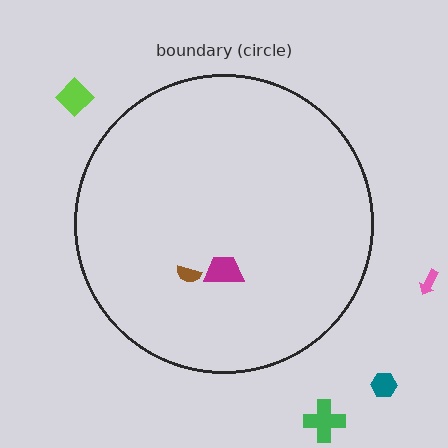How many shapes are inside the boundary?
2 inside, 4 outside.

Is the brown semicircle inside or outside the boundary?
Inside.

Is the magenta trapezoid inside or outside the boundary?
Inside.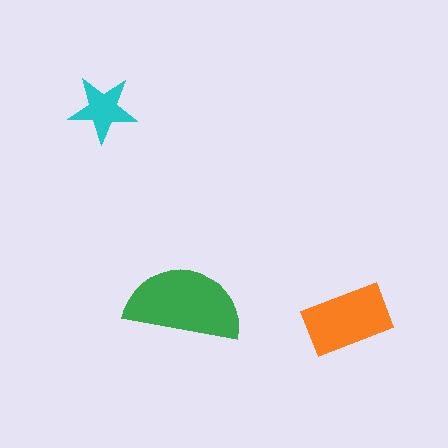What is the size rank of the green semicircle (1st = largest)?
1st.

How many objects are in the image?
There are 3 objects in the image.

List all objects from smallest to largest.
The cyan star, the orange rectangle, the green semicircle.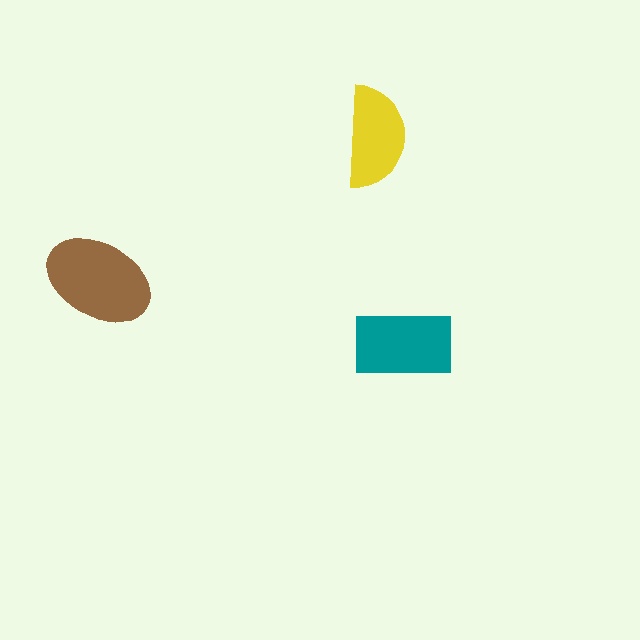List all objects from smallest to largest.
The yellow semicircle, the teal rectangle, the brown ellipse.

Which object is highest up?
The yellow semicircle is topmost.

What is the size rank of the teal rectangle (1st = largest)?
2nd.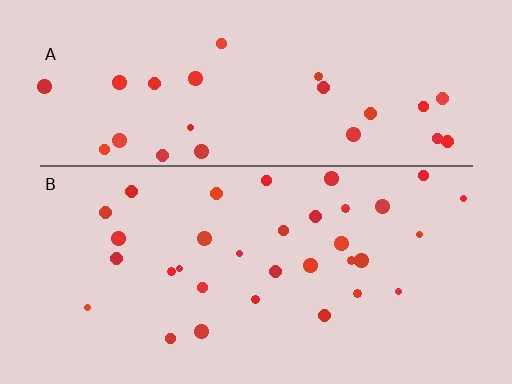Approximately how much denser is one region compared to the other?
Approximately 1.2× — region B over region A.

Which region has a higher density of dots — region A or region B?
B (the bottom).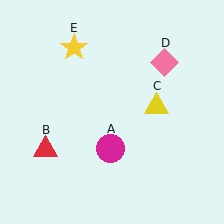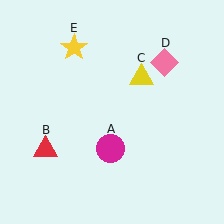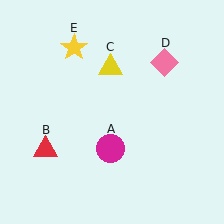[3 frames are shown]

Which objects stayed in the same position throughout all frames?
Magenta circle (object A) and red triangle (object B) and pink diamond (object D) and yellow star (object E) remained stationary.